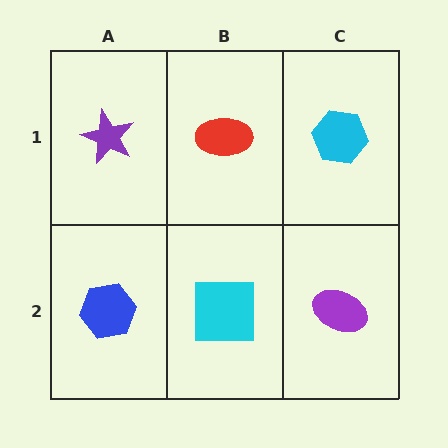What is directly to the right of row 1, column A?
A red ellipse.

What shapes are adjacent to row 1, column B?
A cyan square (row 2, column B), a purple star (row 1, column A), a cyan hexagon (row 1, column C).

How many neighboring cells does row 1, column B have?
3.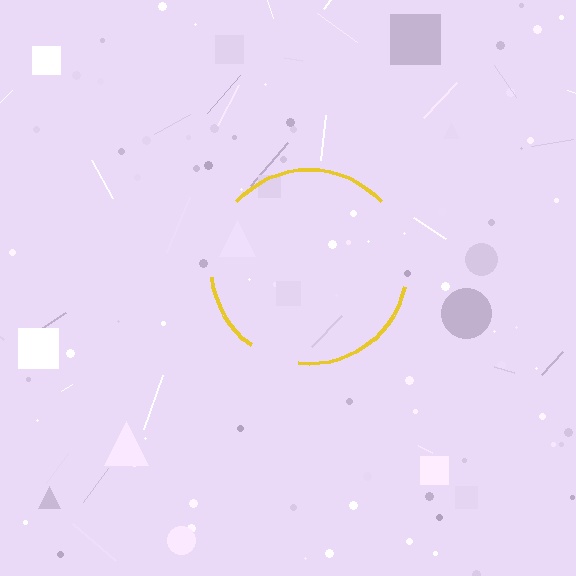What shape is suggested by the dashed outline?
The dashed outline suggests a circle.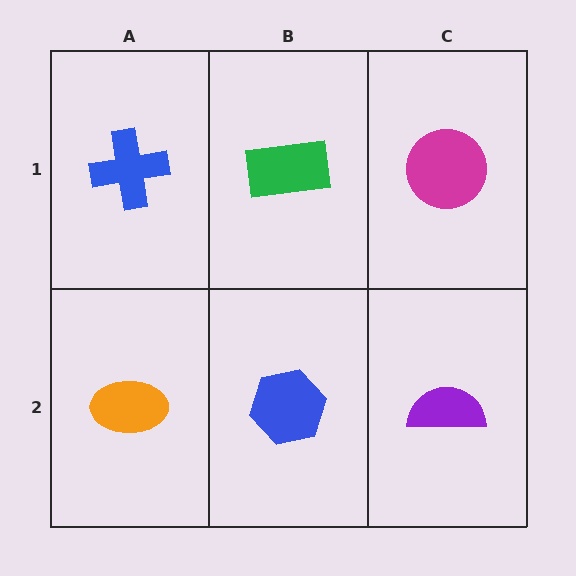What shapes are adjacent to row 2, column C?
A magenta circle (row 1, column C), a blue hexagon (row 2, column B).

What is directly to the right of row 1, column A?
A green rectangle.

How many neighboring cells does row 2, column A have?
2.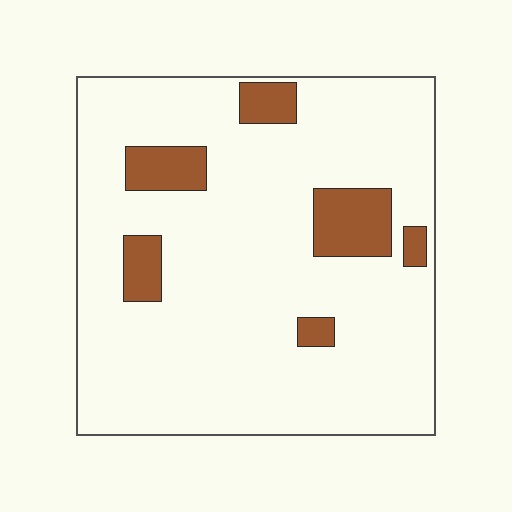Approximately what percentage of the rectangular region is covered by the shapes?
Approximately 15%.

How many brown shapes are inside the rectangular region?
6.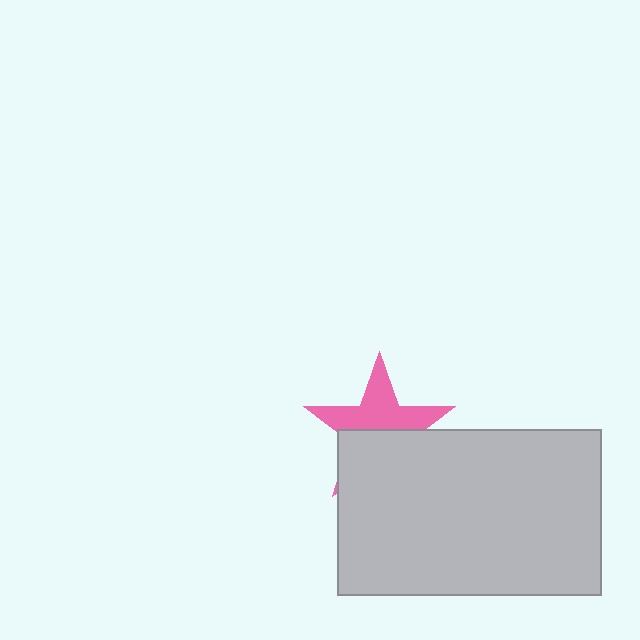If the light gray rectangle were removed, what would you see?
You would see the complete pink star.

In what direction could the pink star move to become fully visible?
The pink star could move up. That would shift it out from behind the light gray rectangle entirely.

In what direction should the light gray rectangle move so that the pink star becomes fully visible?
The light gray rectangle should move down. That is the shortest direction to clear the overlap and leave the pink star fully visible.